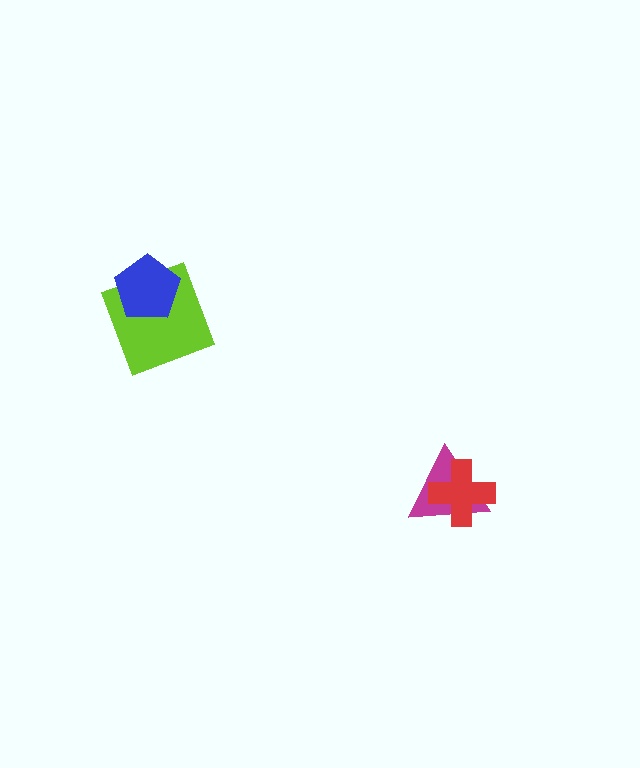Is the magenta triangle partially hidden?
Yes, it is partially covered by another shape.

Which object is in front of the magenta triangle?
The red cross is in front of the magenta triangle.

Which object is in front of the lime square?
The blue pentagon is in front of the lime square.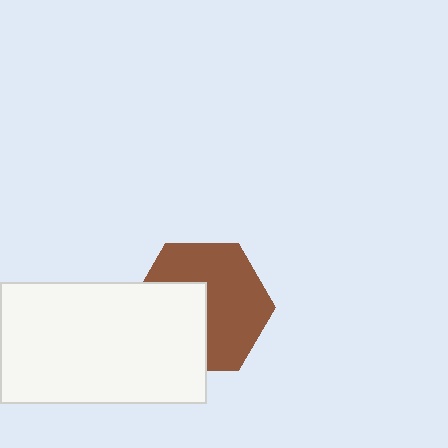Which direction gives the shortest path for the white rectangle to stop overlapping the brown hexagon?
Moving toward the lower-left gives the shortest separation.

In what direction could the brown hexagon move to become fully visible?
The brown hexagon could move toward the upper-right. That would shift it out from behind the white rectangle entirely.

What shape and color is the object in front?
The object in front is a white rectangle.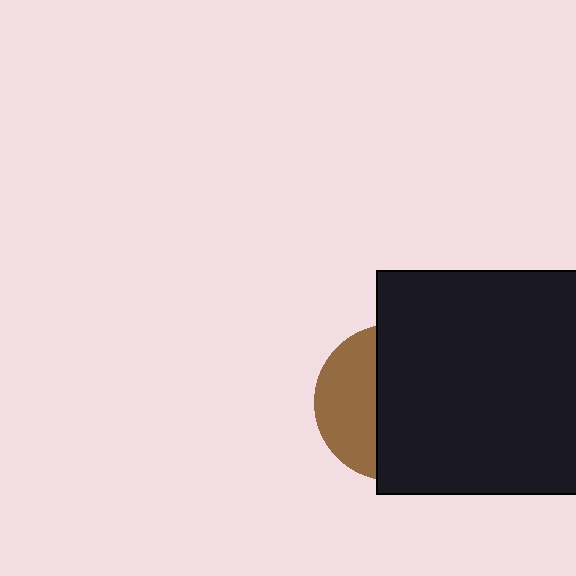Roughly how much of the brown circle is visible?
A small part of it is visible (roughly 36%).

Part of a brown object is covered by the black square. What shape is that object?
It is a circle.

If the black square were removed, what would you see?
You would see the complete brown circle.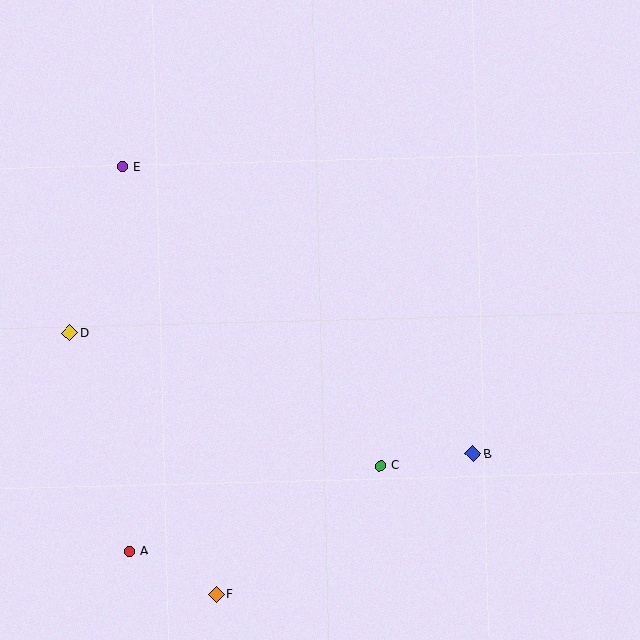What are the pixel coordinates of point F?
Point F is at (216, 594).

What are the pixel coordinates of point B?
Point B is at (473, 454).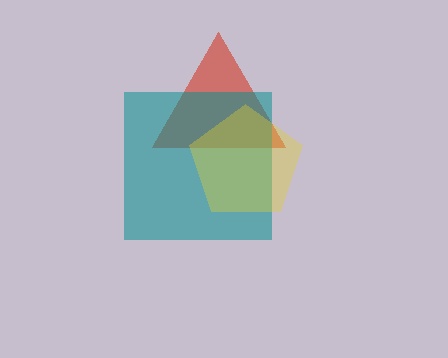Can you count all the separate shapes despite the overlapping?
Yes, there are 3 separate shapes.